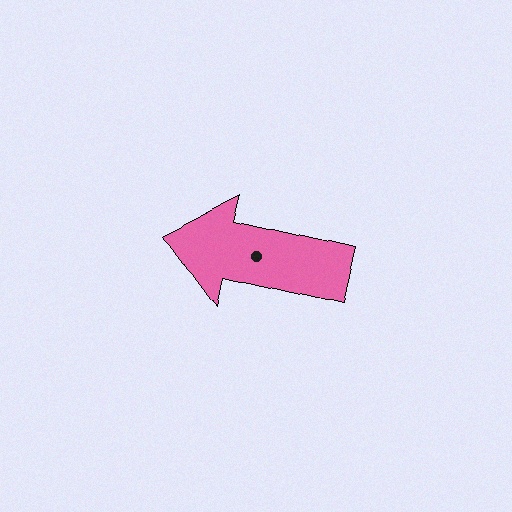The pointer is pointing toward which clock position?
Roughly 9 o'clock.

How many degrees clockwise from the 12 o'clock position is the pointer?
Approximately 283 degrees.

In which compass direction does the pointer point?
West.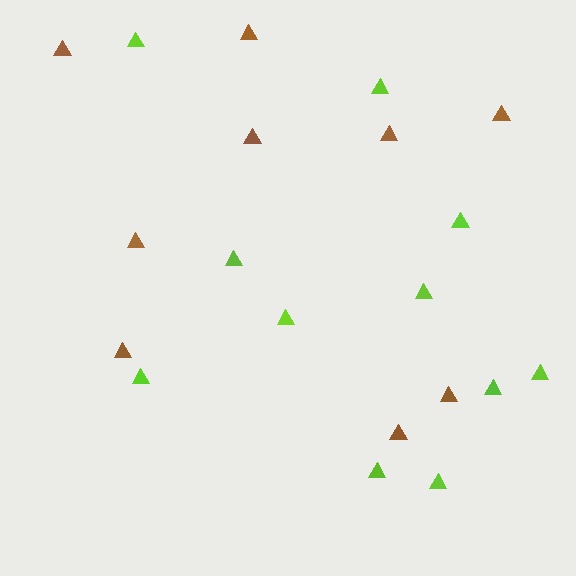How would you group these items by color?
There are 2 groups: one group of lime triangles (11) and one group of brown triangles (9).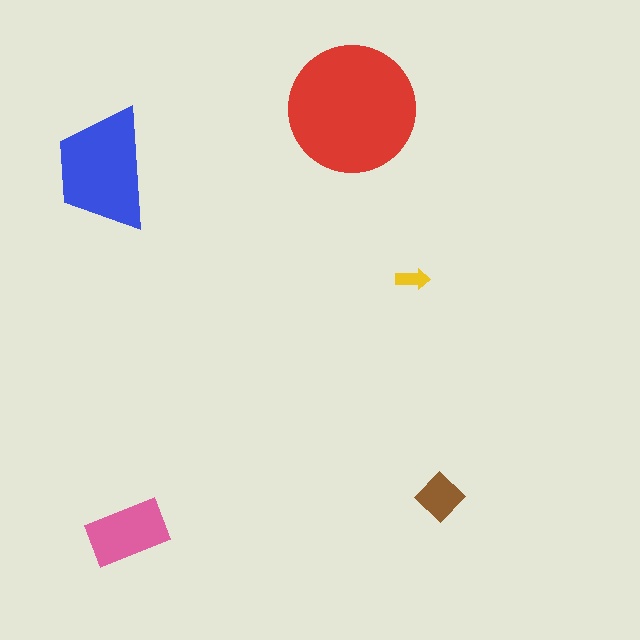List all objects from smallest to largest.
The yellow arrow, the brown diamond, the pink rectangle, the blue trapezoid, the red circle.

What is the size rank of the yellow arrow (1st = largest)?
5th.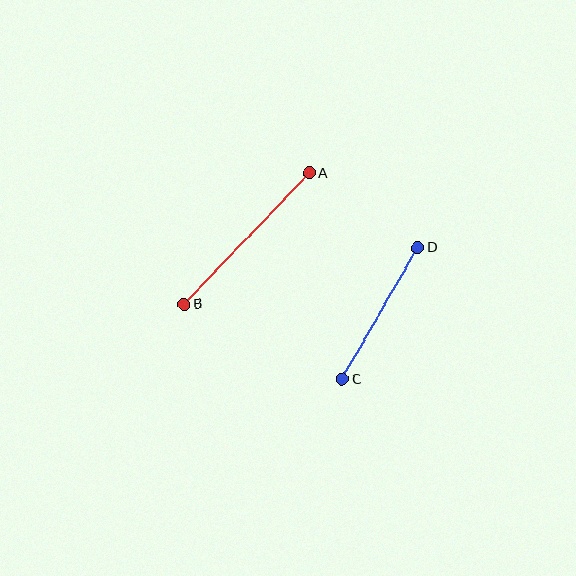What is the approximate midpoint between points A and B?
The midpoint is at approximately (247, 239) pixels.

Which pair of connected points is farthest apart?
Points A and B are farthest apart.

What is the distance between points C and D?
The distance is approximately 152 pixels.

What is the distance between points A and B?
The distance is approximately 181 pixels.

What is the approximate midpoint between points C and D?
The midpoint is at approximately (380, 314) pixels.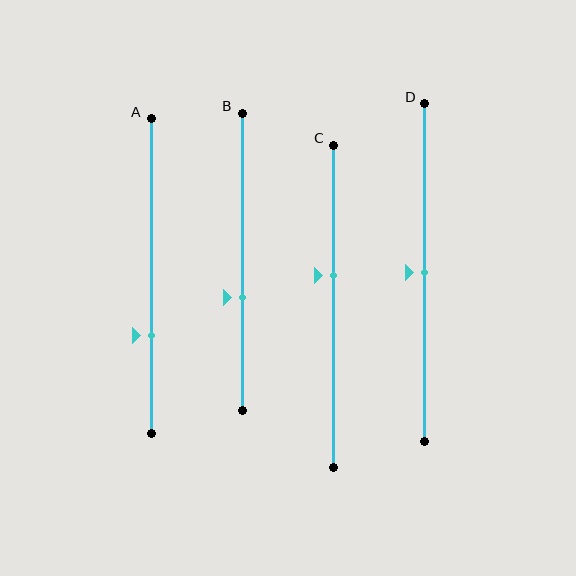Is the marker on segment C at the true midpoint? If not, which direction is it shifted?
No, the marker on segment C is shifted upward by about 10% of the segment length.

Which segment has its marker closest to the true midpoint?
Segment D has its marker closest to the true midpoint.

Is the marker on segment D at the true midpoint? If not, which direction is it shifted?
Yes, the marker on segment D is at the true midpoint.